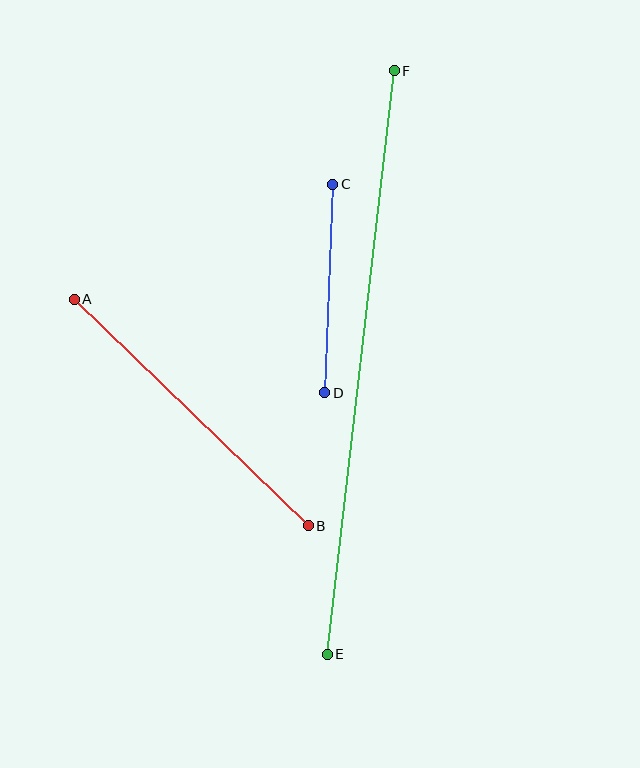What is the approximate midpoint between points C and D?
The midpoint is at approximately (329, 289) pixels.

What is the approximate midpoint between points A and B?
The midpoint is at approximately (191, 412) pixels.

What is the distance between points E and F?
The distance is approximately 587 pixels.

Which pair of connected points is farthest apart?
Points E and F are farthest apart.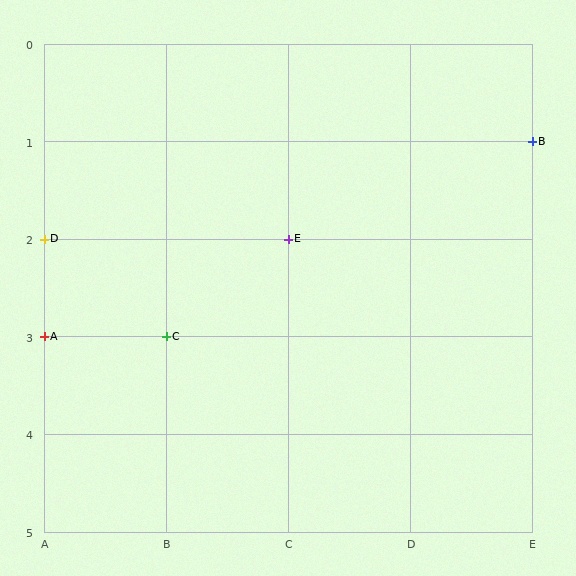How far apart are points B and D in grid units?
Points B and D are 4 columns and 1 row apart (about 4.1 grid units diagonally).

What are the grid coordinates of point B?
Point B is at grid coordinates (E, 1).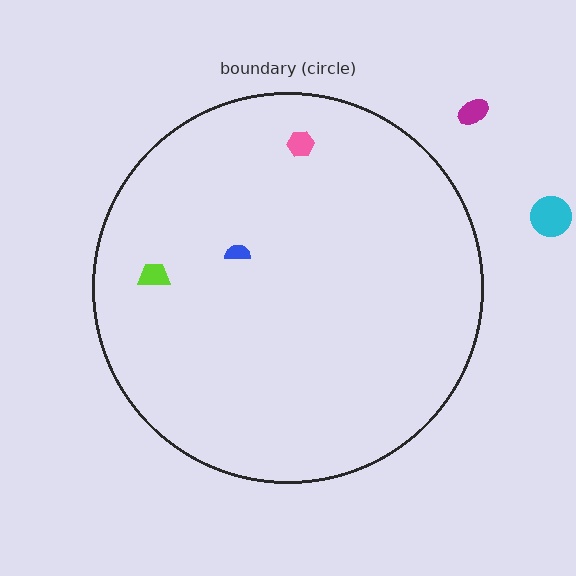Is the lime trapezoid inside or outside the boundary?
Inside.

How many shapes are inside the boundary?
3 inside, 2 outside.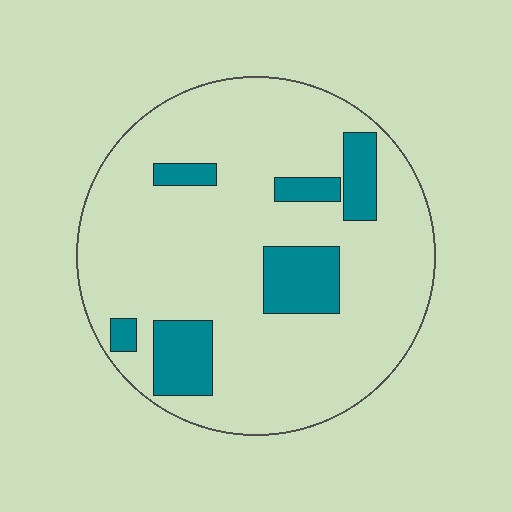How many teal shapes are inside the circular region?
6.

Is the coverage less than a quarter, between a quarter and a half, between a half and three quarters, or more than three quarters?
Less than a quarter.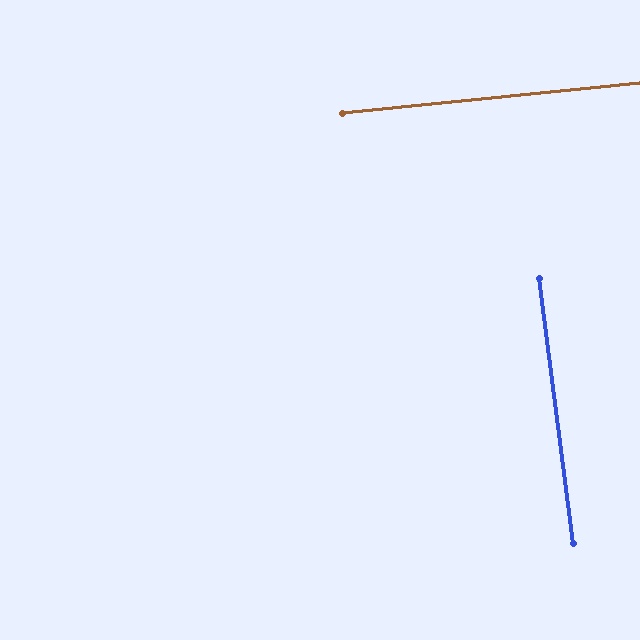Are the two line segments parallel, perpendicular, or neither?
Perpendicular — they meet at approximately 88°.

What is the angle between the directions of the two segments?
Approximately 88 degrees.